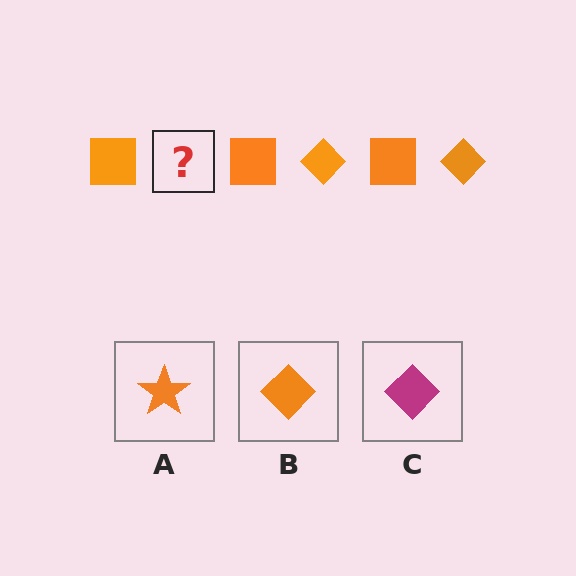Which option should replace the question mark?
Option B.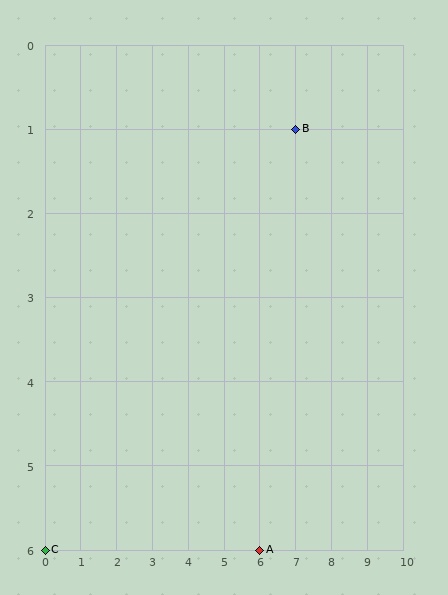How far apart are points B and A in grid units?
Points B and A are 1 column and 5 rows apart (about 5.1 grid units diagonally).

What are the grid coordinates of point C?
Point C is at grid coordinates (0, 6).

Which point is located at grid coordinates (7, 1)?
Point B is at (7, 1).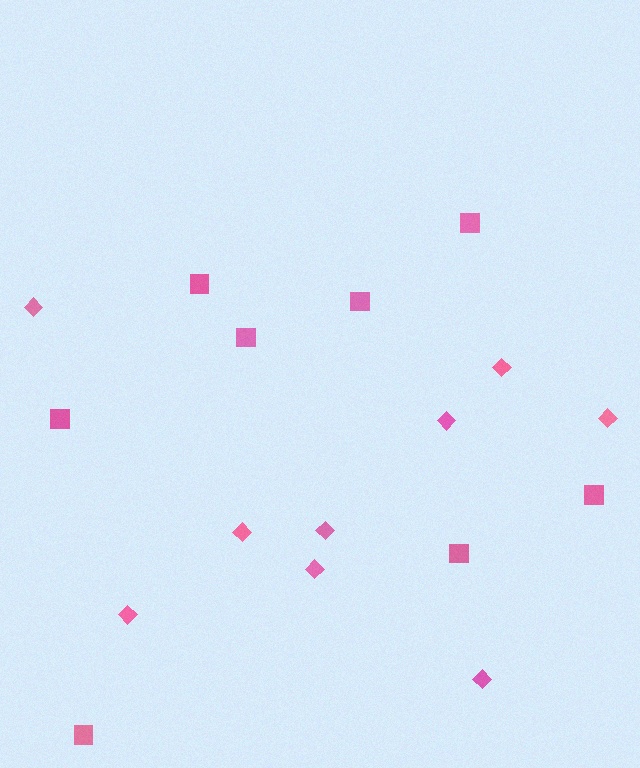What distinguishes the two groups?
There are 2 groups: one group of diamonds (9) and one group of squares (8).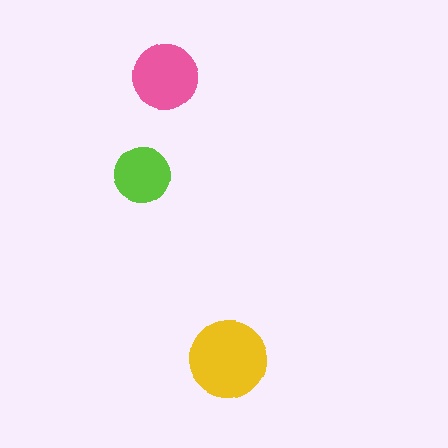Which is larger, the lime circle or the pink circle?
The pink one.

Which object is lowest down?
The yellow circle is bottommost.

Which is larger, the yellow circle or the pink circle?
The yellow one.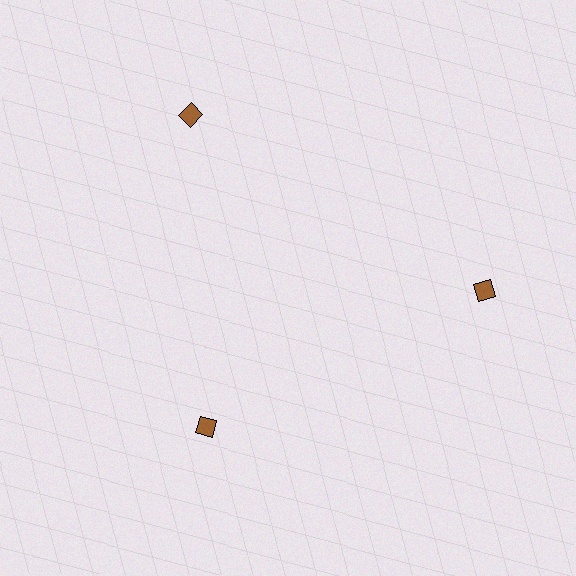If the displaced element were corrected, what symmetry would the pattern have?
It would have 3-fold rotational symmetry — the pattern would map onto itself every 120 degrees.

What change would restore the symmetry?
The symmetry would be restored by moving it outward, back onto the ring so that all 3 diamonds sit at equal angles and equal distance from the center.